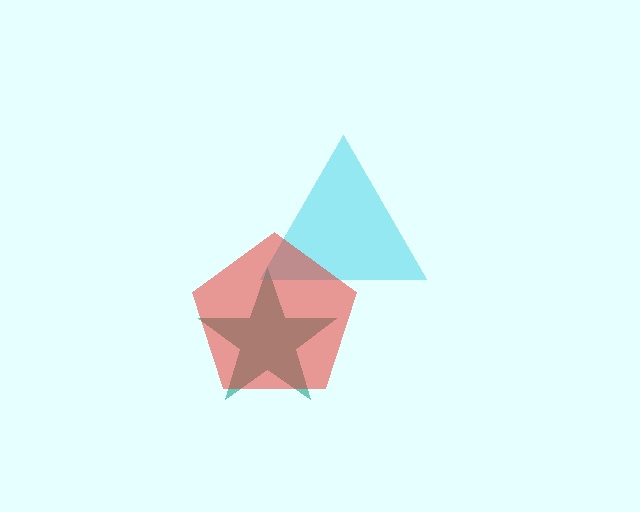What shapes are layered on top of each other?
The layered shapes are: a teal star, a cyan triangle, a red pentagon.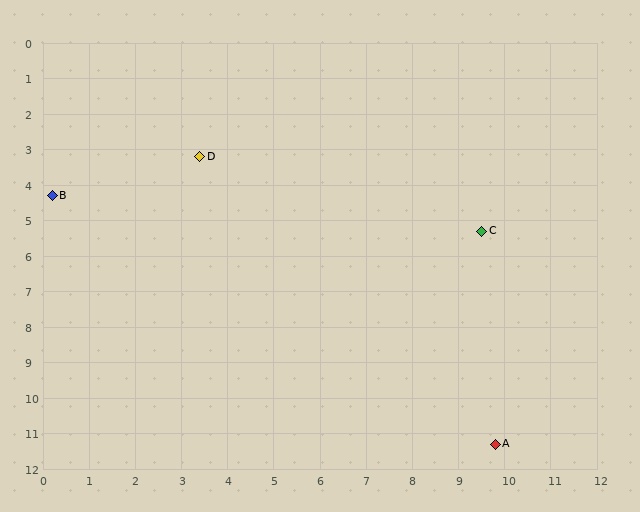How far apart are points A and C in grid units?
Points A and C are about 6.0 grid units apart.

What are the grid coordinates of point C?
Point C is at approximately (9.5, 5.3).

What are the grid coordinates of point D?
Point D is at approximately (3.4, 3.2).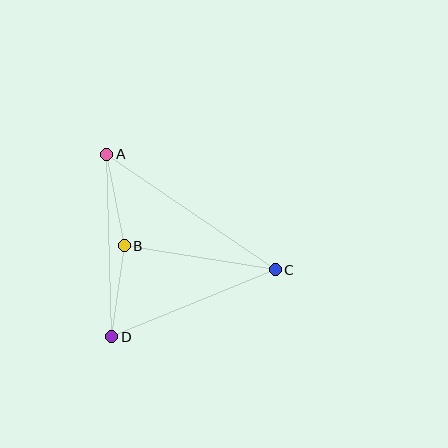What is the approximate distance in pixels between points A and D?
The distance between A and D is approximately 182 pixels.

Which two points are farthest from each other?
Points A and C are farthest from each other.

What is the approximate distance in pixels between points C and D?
The distance between C and D is approximately 176 pixels.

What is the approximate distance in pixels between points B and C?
The distance between B and C is approximately 152 pixels.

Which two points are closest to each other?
Points B and D are closest to each other.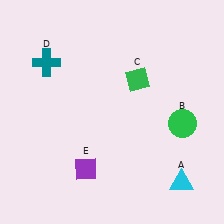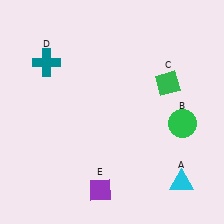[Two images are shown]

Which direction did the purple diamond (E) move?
The purple diamond (E) moved down.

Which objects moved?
The objects that moved are: the green diamond (C), the purple diamond (E).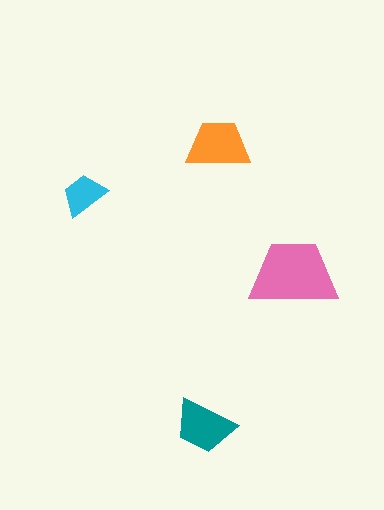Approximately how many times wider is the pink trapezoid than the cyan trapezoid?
About 2 times wider.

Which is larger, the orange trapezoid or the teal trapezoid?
The orange one.